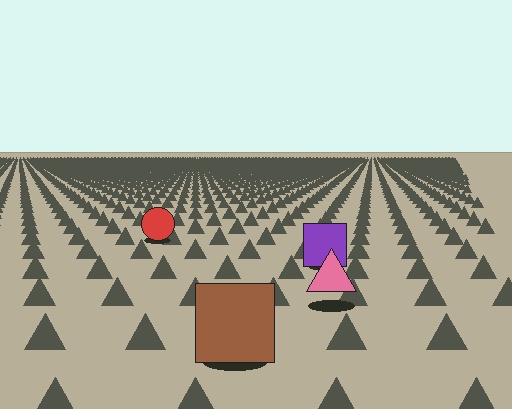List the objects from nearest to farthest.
From nearest to farthest: the brown square, the pink triangle, the purple square, the red circle.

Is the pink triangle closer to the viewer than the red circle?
Yes. The pink triangle is closer — you can tell from the texture gradient: the ground texture is coarser near it.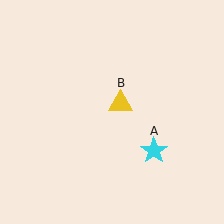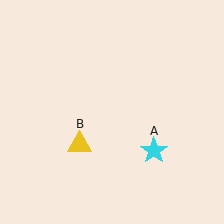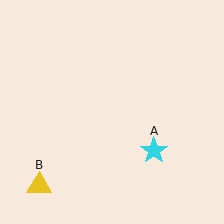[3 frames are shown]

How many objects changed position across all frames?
1 object changed position: yellow triangle (object B).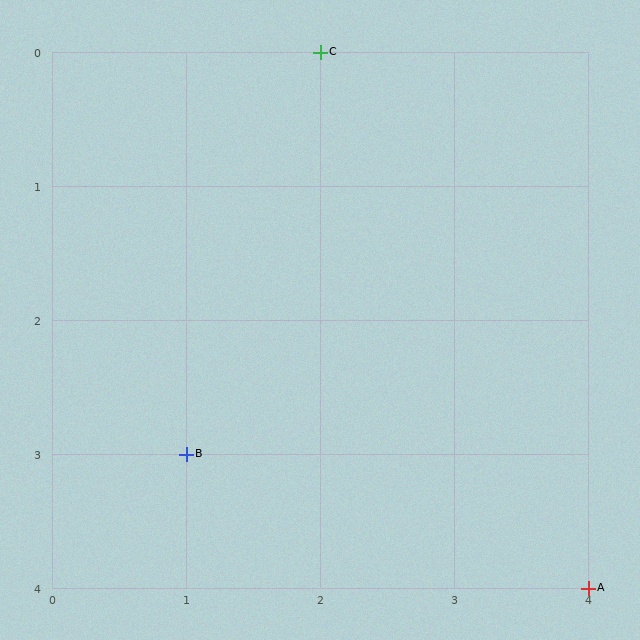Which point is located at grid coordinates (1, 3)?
Point B is at (1, 3).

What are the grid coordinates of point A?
Point A is at grid coordinates (4, 4).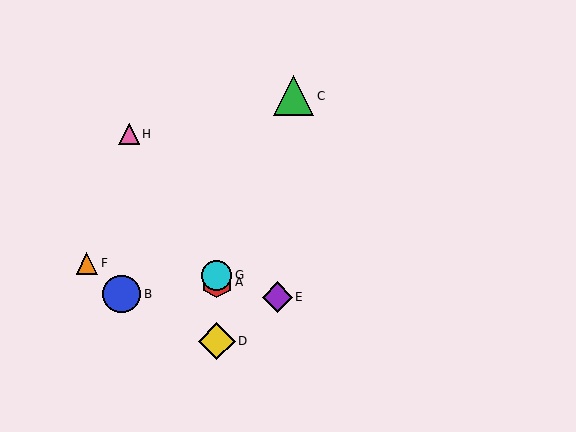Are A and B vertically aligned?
No, A is at x≈217 and B is at x≈122.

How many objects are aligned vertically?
3 objects (A, D, G) are aligned vertically.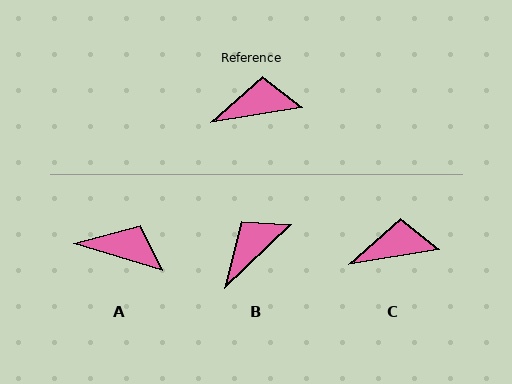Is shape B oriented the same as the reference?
No, it is off by about 34 degrees.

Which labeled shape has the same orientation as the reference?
C.